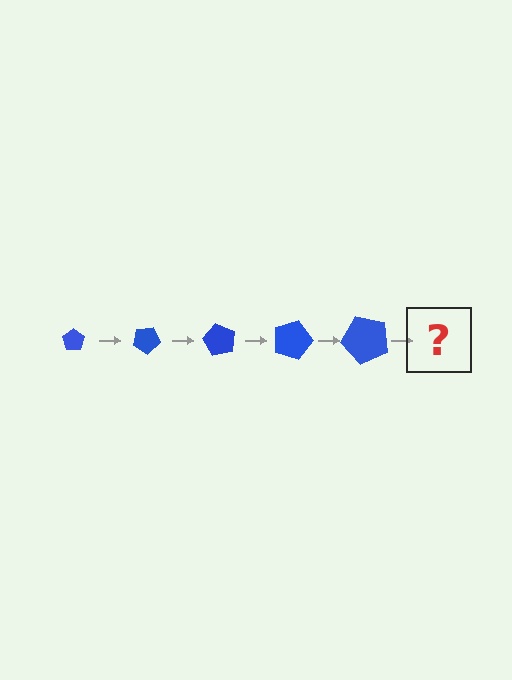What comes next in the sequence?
The next element should be a pentagon, larger than the previous one and rotated 150 degrees from the start.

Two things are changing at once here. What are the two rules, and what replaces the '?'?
The two rules are that the pentagon grows larger each step and it rotates 30 degrees each step. The '?' should be a pentagon, larger than the previous one and rotated 150 degrees from the start.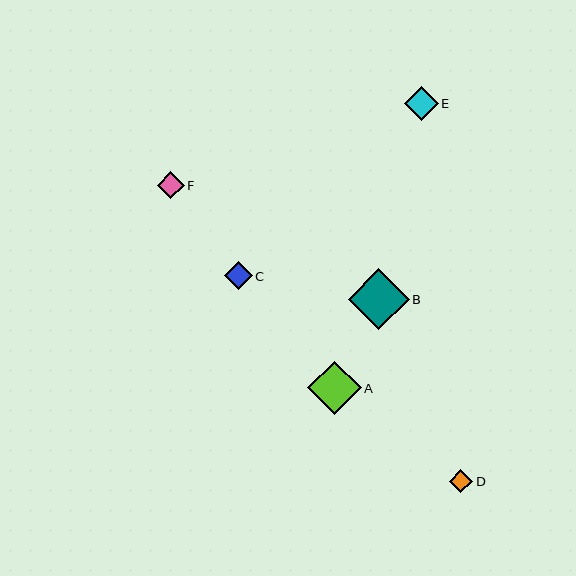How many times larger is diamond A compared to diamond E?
Diamond A is approximately 1.6 times the size of diamond E.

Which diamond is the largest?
Diamond B is the largest with a size of approximately 61 pixels.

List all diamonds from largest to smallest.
From largest to smallest: B, A, E, C, F, D.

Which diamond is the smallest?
Diamond D is the smallest with a size of approximately 23 pixels.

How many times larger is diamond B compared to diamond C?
Diamond B is approximately 2.2 times the size of diamond C.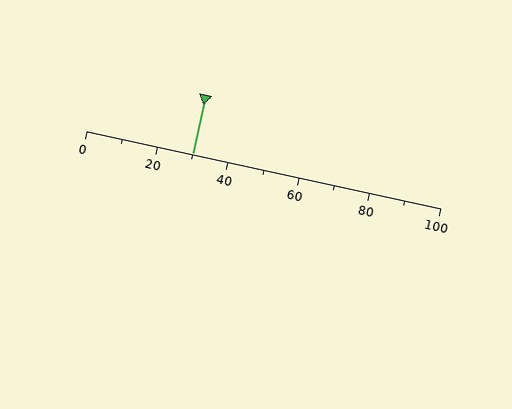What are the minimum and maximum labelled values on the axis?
The axis runs from 0 to 100.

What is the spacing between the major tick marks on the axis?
The major ticks are spaced 20 apart.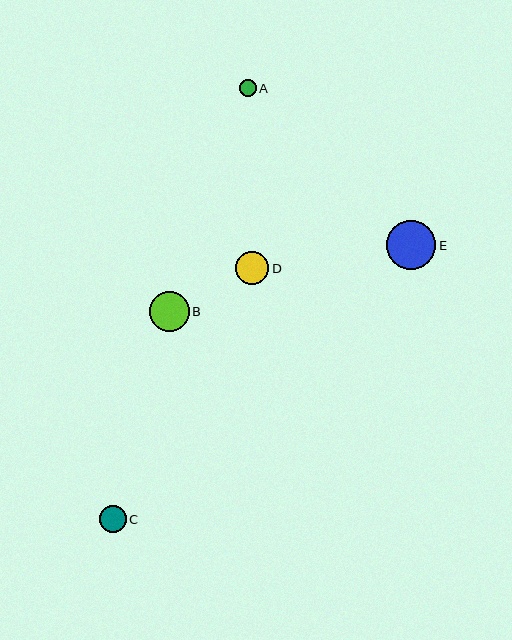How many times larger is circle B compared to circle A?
Circle B is approximately 2.4 times the size of circle A.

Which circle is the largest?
Circle E is the largest with a size of approximately 49 pixels.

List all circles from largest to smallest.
From largest to smallest: E, B, D, C, A.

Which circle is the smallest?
Circle A is the smallest with a size of approximately 17 pixels.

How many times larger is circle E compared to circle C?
Circle E is approximately 1.8 times the size of circle C.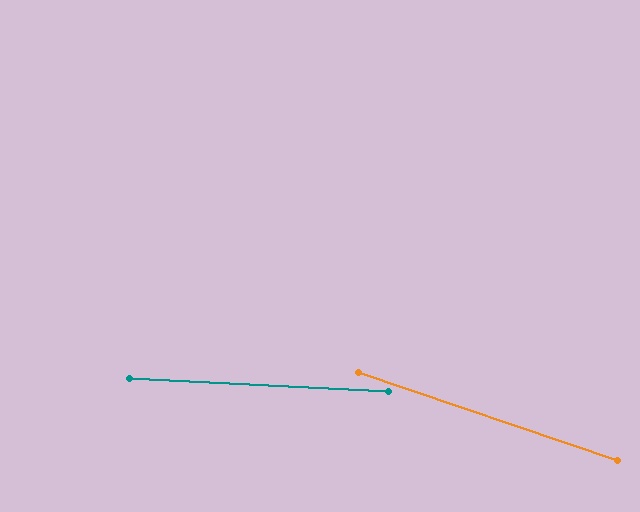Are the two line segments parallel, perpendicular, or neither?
Neither parallel nor perpendicular — they differ by about 16°.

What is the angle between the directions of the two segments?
Approximately 16 degrees.